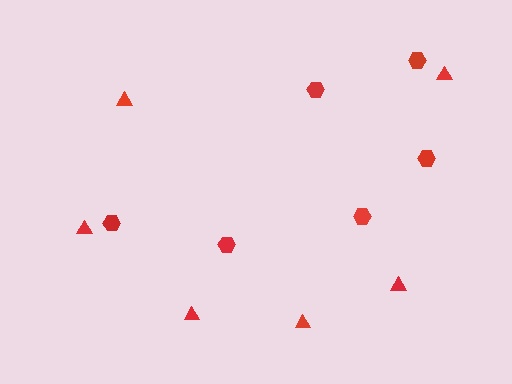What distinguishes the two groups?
There are 2 groups: one group of hexagons (6) and one group of triangles (6).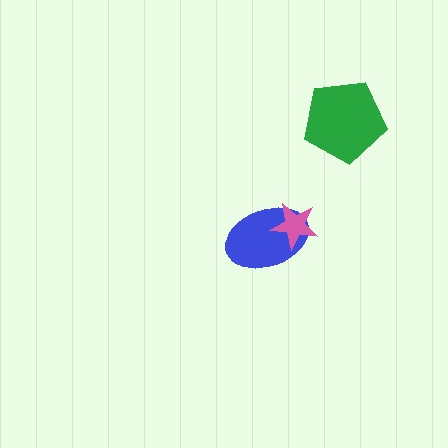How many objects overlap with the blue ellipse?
1 object overlaps with the blue ellipse.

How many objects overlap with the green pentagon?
0 objects overlap with the green pentagon.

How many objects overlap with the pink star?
1 object overlaps with the pink star.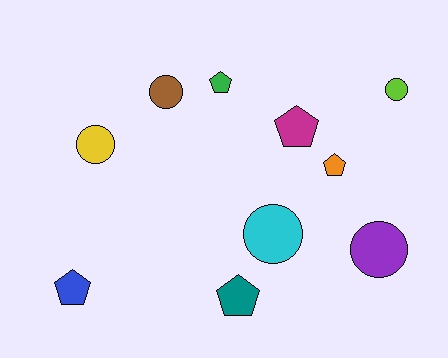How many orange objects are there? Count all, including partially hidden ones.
There is 1 orange object.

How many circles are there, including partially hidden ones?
There are 5 circles.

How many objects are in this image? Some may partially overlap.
There are 10 objects.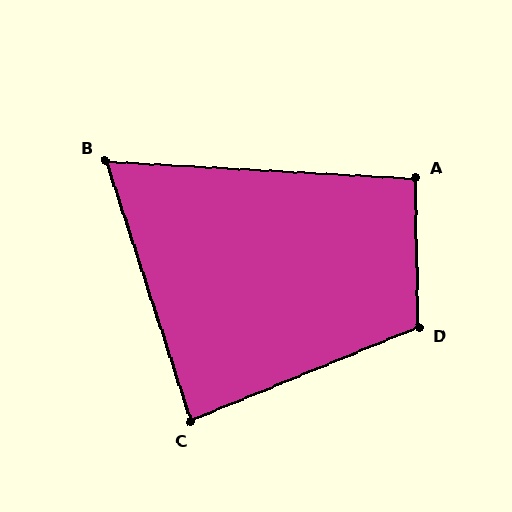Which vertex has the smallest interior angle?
B, at approximately 69 degrees.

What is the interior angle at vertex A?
Approximately 94 degrees (approximately right).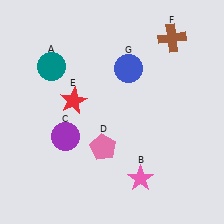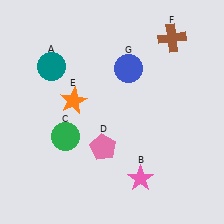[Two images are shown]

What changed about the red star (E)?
In Image 1, E is red. In Image 2, it changed to orange.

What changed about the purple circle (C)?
In Image 1, C is purple. In Image 2, it changed to green.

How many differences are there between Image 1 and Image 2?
There are 2 differences between the two images.